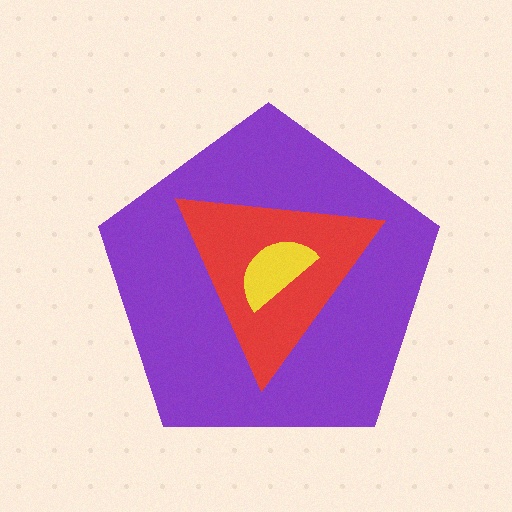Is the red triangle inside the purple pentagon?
Yes.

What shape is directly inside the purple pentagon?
The red triangle.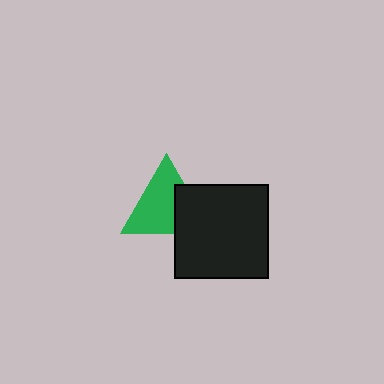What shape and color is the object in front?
The object in front is a black square.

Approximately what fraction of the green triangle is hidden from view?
Roughly 33% of the green triangle is hidden behind the black square.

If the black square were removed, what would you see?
You would see the complete green triangle.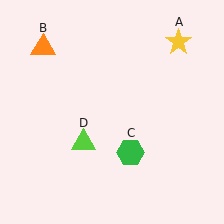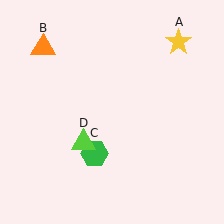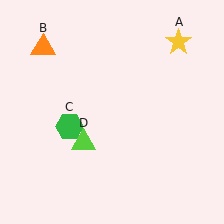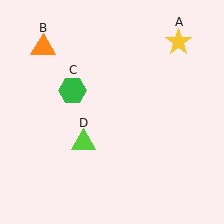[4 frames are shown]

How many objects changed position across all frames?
1 object changed position: green hexagon (object C).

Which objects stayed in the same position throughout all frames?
Yellow star (object A) and orange triangle (object B) and lime triangle (object D) remained stationary.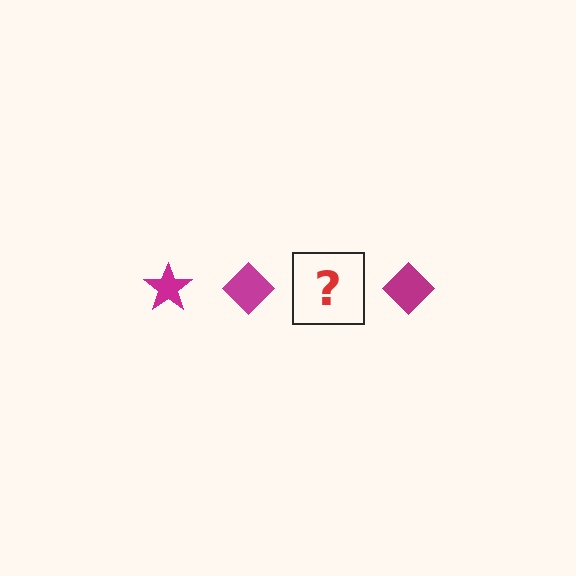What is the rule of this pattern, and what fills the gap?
The rule is that the pattern cycles through star, diamond shapes in magenta. The gap should be filled with a magenta star.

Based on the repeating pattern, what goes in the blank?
The blank should be a magenta star.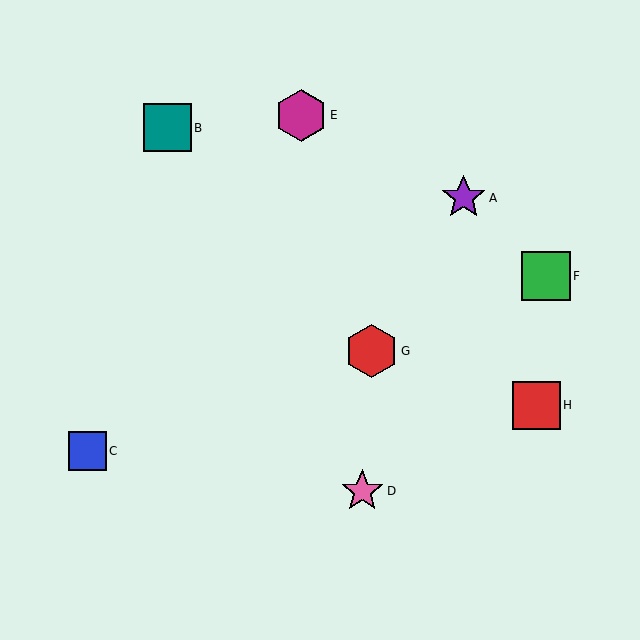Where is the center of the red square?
The center of the red square is at (536, 405).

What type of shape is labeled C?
Shape C is a blue square.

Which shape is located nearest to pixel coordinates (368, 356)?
The red hexagon (labeled G) at (372, 351) is nearest to that location.